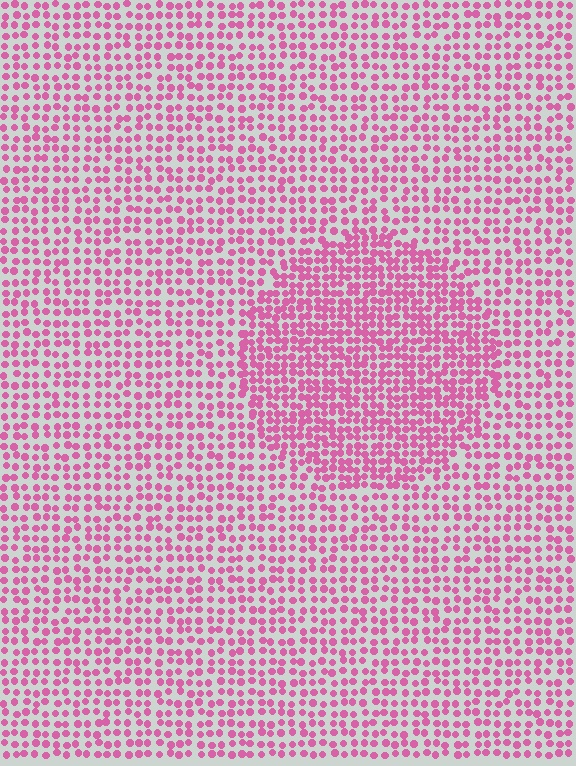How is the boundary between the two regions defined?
The boundary is defined by a change in element density (approximately 1.6x ratio). All elements are the same color, size, and shape.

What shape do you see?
I see a circle.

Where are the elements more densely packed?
The elements are more densely packed inside the circle boundary.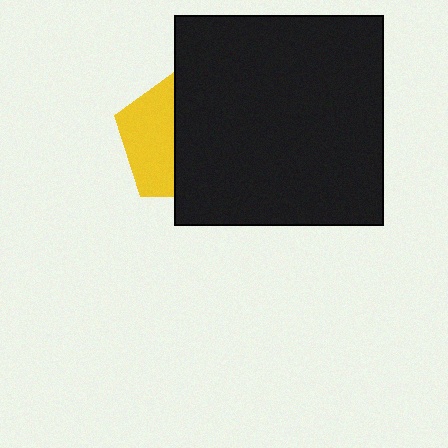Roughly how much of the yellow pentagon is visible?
A small part of it is visible (roughly 40%).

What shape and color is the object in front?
The object in front is a black square.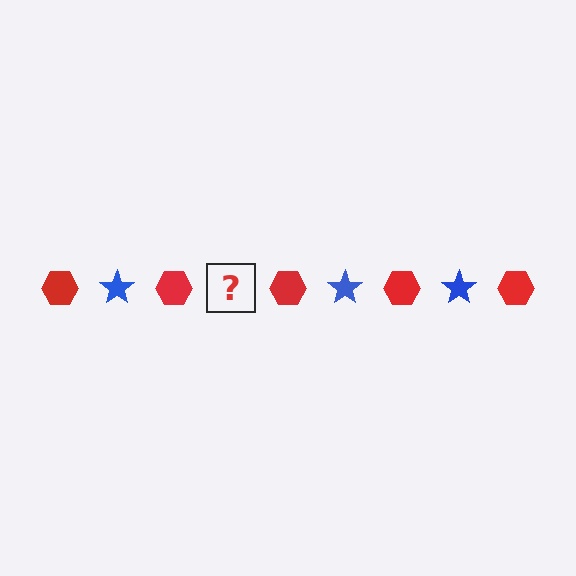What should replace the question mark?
The question mark should be replaced with a blue star.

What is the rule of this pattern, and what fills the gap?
The rule is that the pattern alternates between red hexagon and blue star. The gap should be filled with a blue star.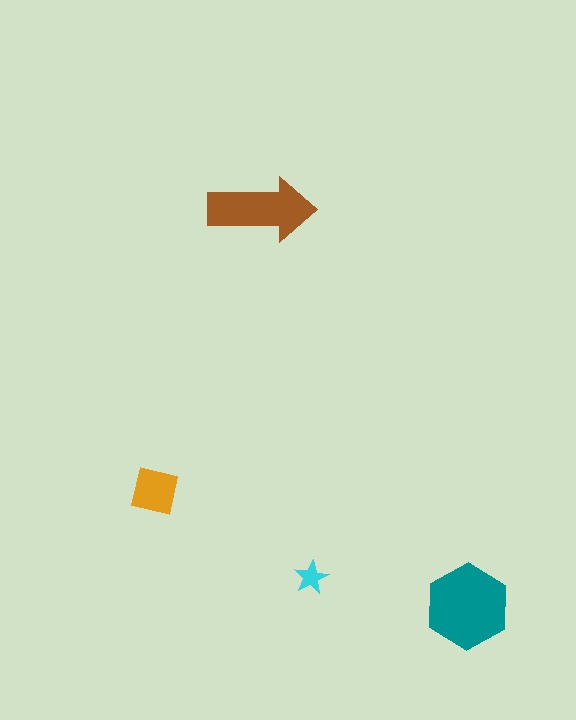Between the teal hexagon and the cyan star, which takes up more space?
The teal hexagon.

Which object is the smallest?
The cyan star.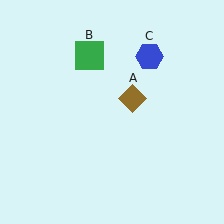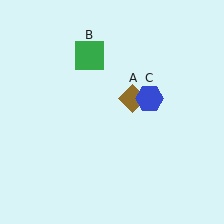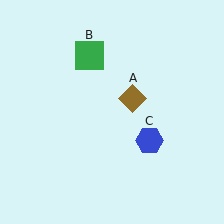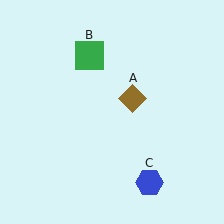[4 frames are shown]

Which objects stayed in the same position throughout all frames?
Brown diamond (object A) and green square (object B) remained stationary.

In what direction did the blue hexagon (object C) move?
The blue hexagon (object C) moved down.